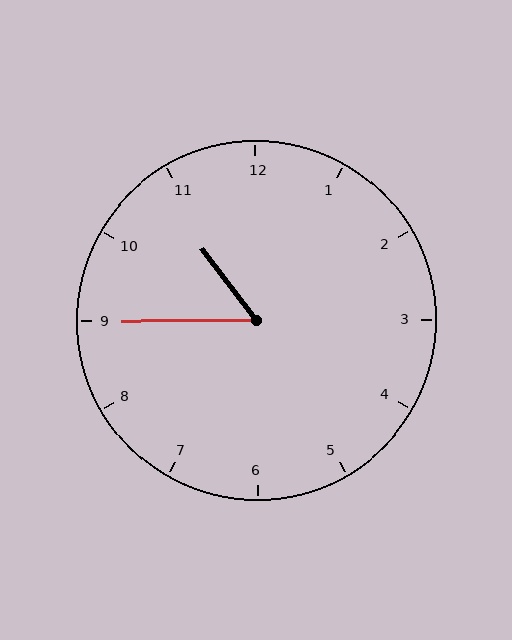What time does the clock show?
10:45.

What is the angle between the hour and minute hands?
Approximately 52 degrees.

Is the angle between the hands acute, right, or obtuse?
It is acute.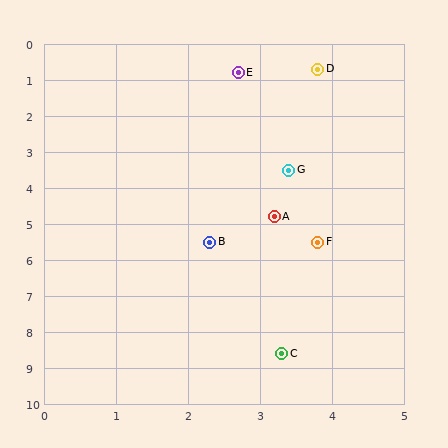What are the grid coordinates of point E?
Point E is at approximately (2.7, 0.8).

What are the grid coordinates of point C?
Point C is at approximately (3.3, 8.6).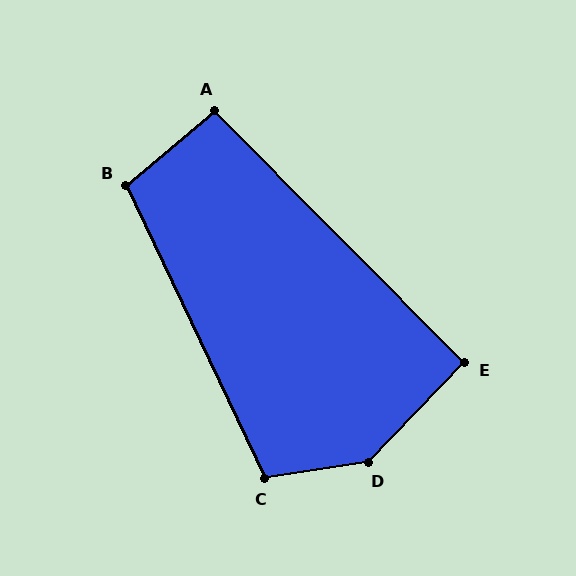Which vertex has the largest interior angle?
D, at approximately 143 degrees.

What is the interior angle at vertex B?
Approximately 105 degrees (obtuse).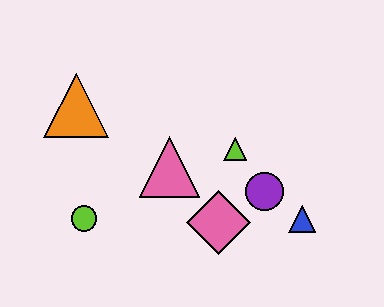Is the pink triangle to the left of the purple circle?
Yes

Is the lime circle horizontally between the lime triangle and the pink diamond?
No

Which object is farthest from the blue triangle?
The orange triangle is farthest from the blue triangle.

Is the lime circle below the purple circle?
Yes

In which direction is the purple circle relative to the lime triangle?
The purple circle is below the lime triangle.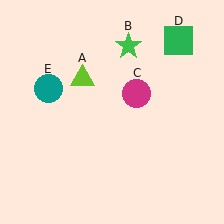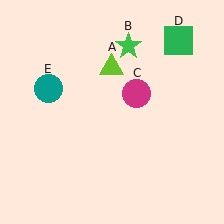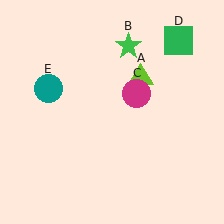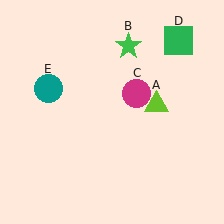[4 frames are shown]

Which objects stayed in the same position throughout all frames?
Green star (object B) and magenta circle (object C) and green square (object D) and teal circle (object E) remained stationary.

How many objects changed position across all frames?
1 object changed position: lime triangle (object A).